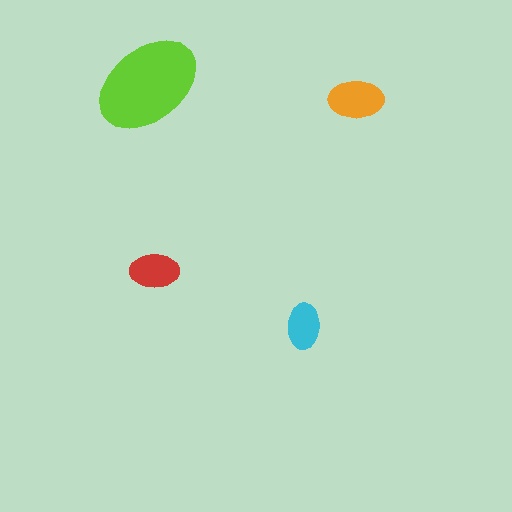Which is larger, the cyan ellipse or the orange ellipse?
The orange one.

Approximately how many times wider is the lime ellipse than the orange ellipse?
About 2 times wider.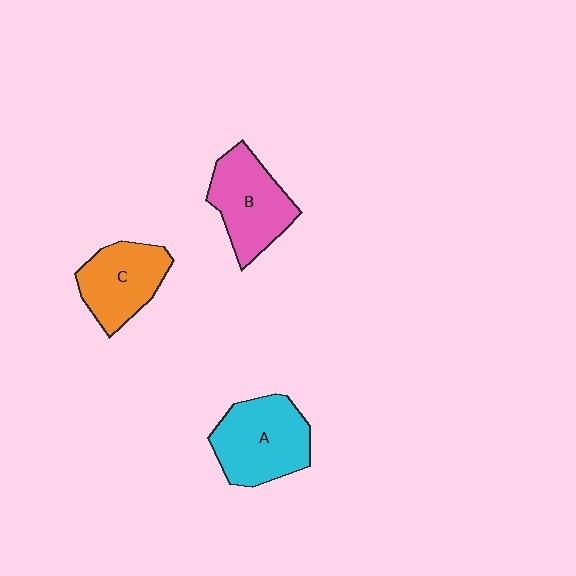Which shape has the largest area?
Shape A (cyan).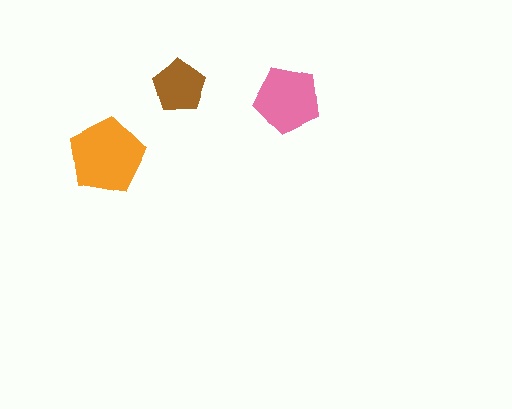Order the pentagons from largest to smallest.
the orange one, the pink one, the brown one.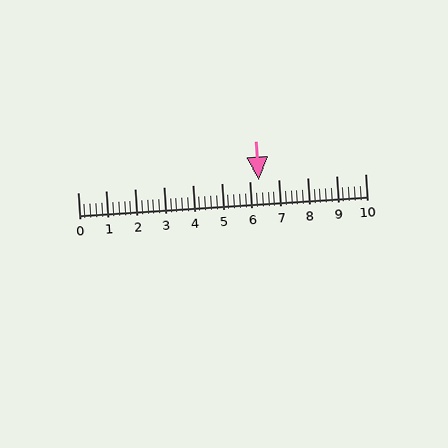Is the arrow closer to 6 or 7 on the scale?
The arrow is closer to 6.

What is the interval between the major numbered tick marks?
The major tick marks are spaced 1 units apart.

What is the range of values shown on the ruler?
The ruler shows values from 0 to 10.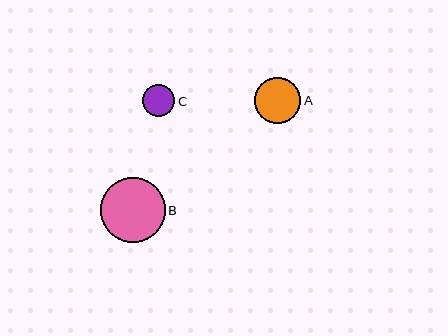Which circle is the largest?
Circle B is the largest with a size of approximately 65 pixels.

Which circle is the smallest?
Circle C is the smallest with a size of approximately 32 pixels.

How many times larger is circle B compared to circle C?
Circle B is approximately 2.0 times the size of circle C.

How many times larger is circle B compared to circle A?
Circle B is approximately 1.4 times the size of circle A.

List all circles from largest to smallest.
From largest to smallest: B, A, C.